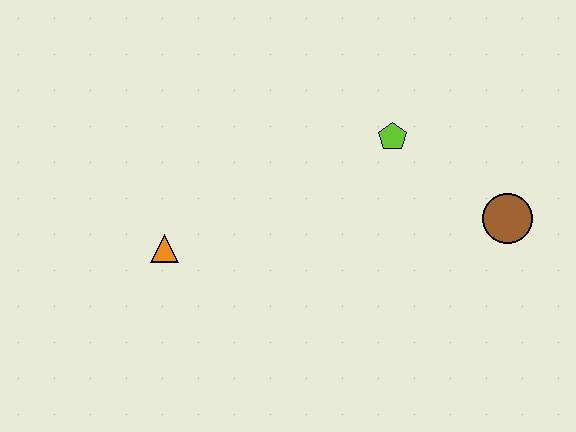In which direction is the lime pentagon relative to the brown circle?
The lime pentagon is to the left of the brown circle.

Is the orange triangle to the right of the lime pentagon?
No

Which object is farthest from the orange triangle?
The brown circle is farthest from the orange triangle.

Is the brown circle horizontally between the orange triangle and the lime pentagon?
No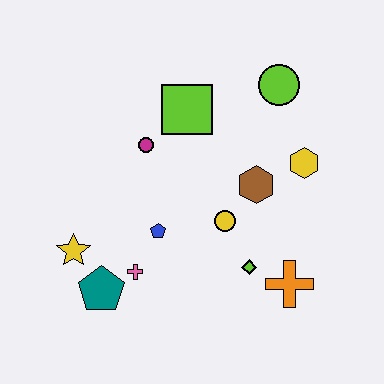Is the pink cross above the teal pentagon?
Yes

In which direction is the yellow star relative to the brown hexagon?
The yellow star is to the left of the brown hexagon.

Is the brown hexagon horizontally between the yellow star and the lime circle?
Yes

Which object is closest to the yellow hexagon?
The brown hexagon is closest to the yellow hexagon.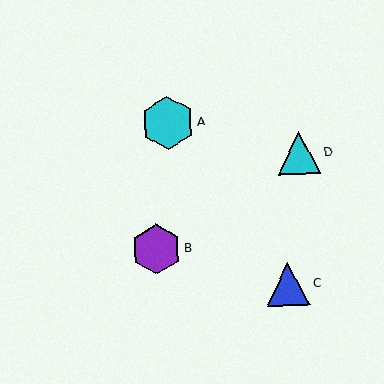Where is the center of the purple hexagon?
The center of the purple hexagon is at (156, 249).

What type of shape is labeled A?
Shape A is a cyan hexagon.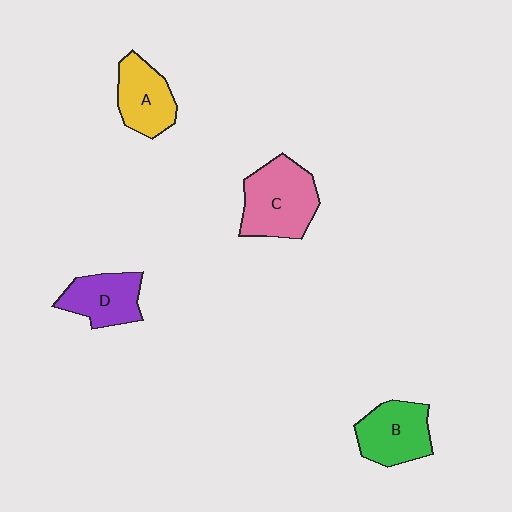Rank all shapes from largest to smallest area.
From largest to smallest: C (pink), B (green), A (yellow), D (purple).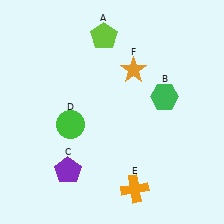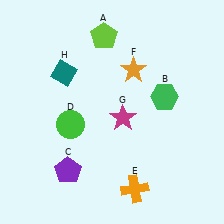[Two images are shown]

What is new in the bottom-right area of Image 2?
A magenta star (G) was added in the bottom-right area of Image 2.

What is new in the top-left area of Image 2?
A teal diamond (H) was added in the top-left area of Image 2.